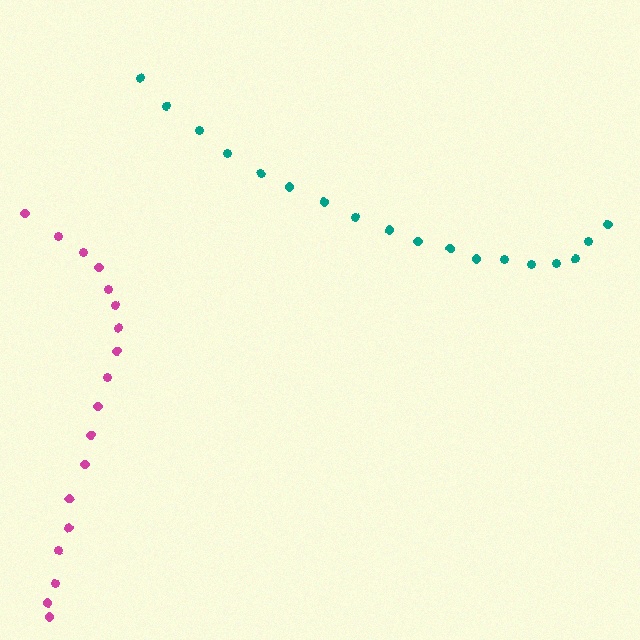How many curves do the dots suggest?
There are 2 distinct paths.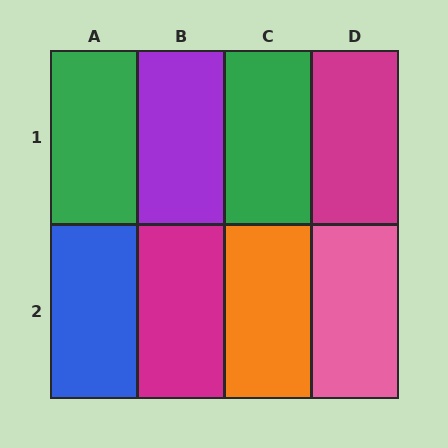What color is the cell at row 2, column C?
Orange.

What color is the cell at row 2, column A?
Blue.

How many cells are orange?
1 cell is orange.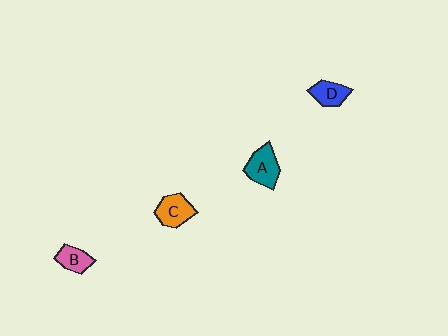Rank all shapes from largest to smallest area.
From largest to smallest: A (teal), C (orange), D (blue), B (pink).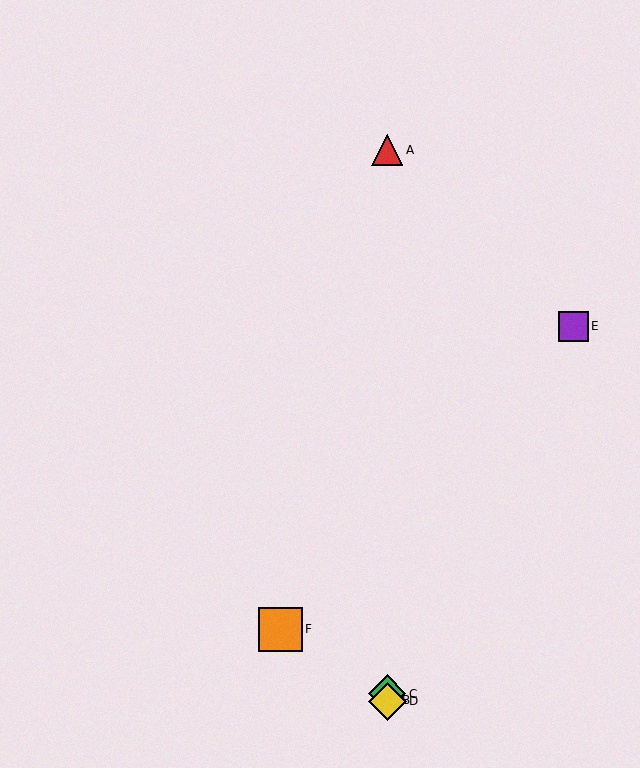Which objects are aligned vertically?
Objects A, B, C, D are aligned vertically.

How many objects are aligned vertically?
4 objects (A, B, C, D) are aligned vertically.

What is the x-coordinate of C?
Object C is at x≈387.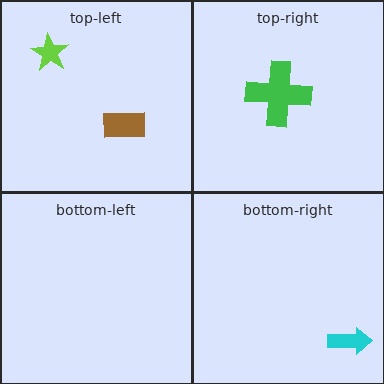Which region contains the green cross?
The top-right region.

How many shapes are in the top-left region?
2.